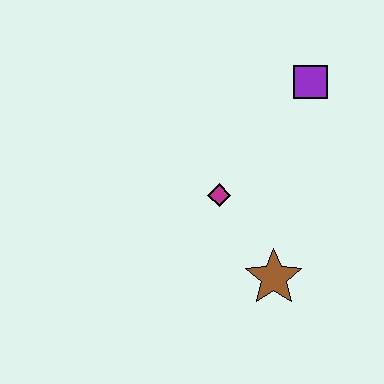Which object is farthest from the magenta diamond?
The purple square is farthest from the magenta diamond.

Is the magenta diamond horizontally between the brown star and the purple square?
No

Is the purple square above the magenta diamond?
Yes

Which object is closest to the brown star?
The magenta diamond is closest to the brown star.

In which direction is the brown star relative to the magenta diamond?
The brown star is below the magenta diamond.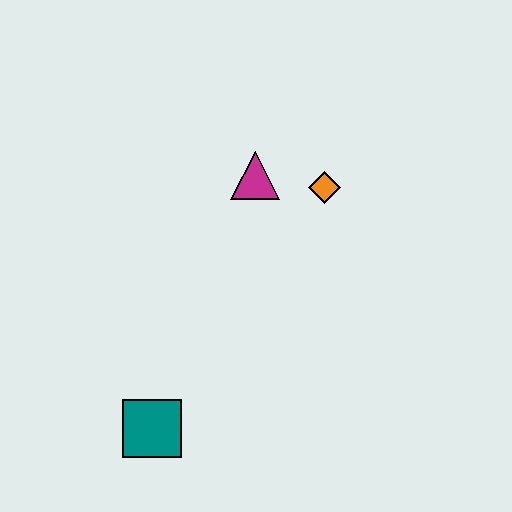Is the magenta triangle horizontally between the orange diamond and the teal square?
Yes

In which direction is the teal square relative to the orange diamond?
The teal square is below the orange diamond.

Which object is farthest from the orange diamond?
The teal square is farthest from the orange diamond.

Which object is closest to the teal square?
The magenta triangle is closest to the teal square.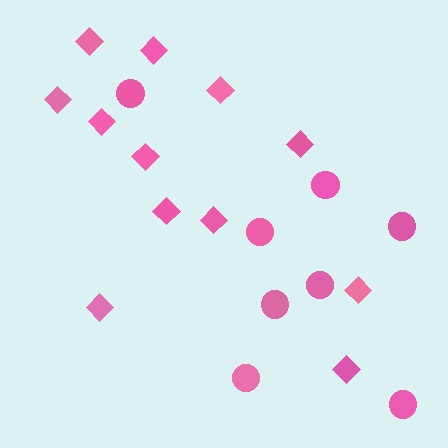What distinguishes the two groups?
There are 2 groups: one group of diamonds (12) and one group of circles (8).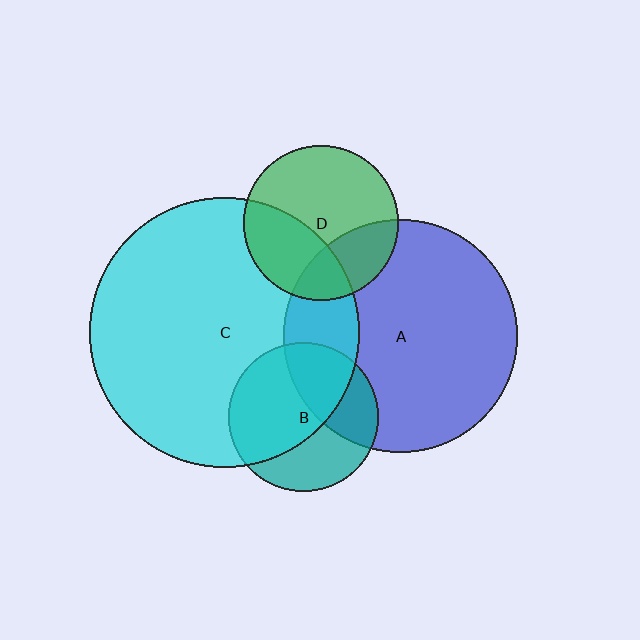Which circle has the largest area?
Circle C (cyan).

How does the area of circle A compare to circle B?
Approximately 2.4 times.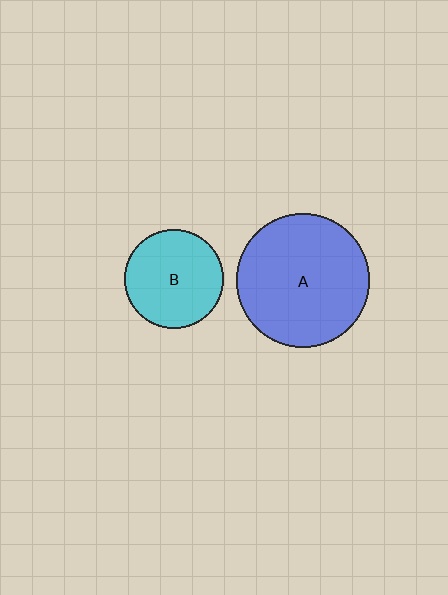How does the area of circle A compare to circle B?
Approximately 1.8 times.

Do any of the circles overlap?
No, none of the circles overlap.